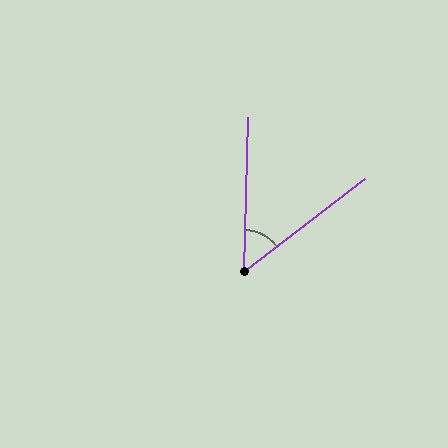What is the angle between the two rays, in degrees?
Approximately 51 degrees.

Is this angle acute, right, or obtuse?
It is acute.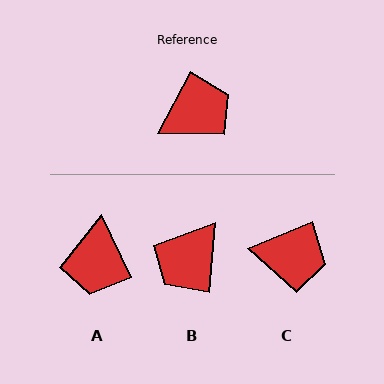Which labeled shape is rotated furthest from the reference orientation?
B, about 158 degrees away.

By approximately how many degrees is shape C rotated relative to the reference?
Approximately 40 degrees clockwise.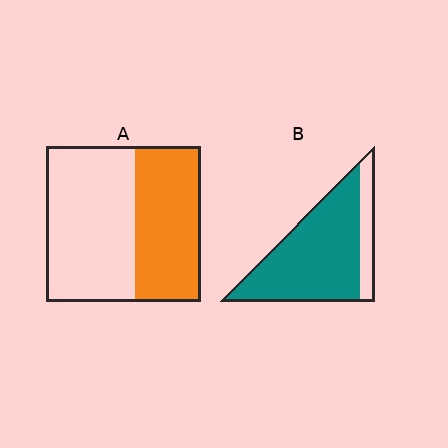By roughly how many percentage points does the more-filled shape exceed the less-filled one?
By roughly 40 percentage points (B over A).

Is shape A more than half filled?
No.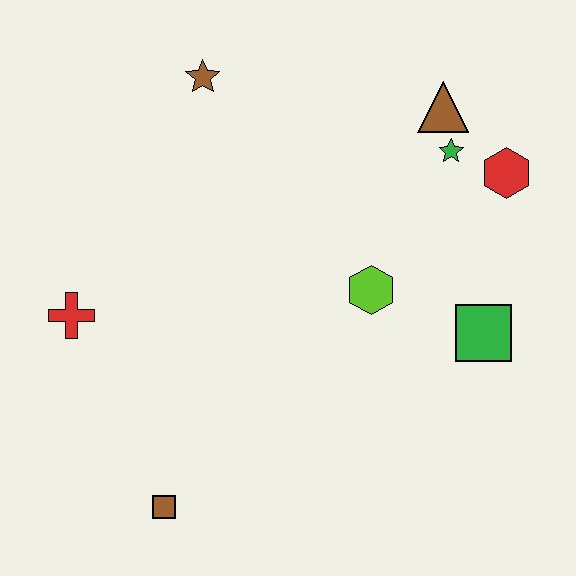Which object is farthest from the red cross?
The red hexagon is farthest from the red cross.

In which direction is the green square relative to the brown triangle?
The green square is below the brown triangle.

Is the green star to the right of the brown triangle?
Yes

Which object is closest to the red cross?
The brown square is closest to the red cross.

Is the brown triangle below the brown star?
Yes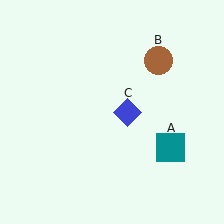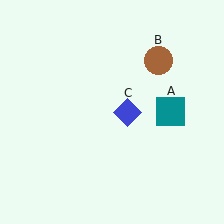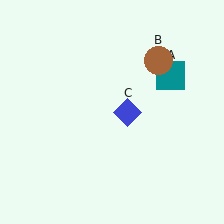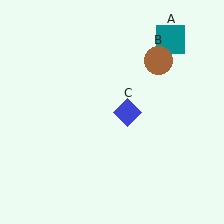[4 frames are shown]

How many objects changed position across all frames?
1 object changed position: teal square (object A).